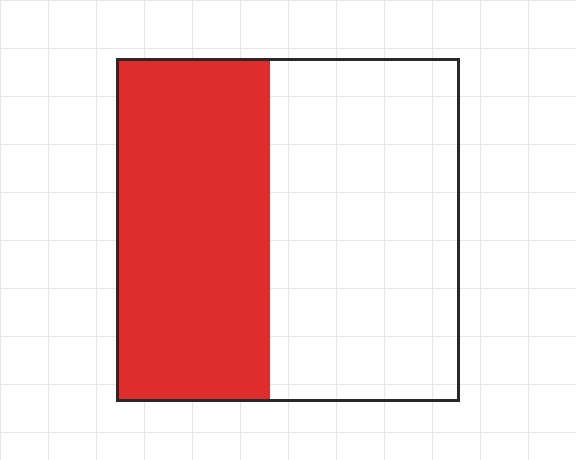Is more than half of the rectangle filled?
No.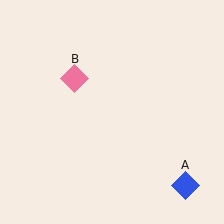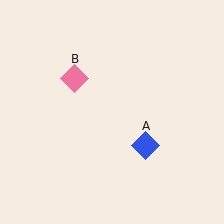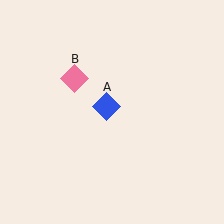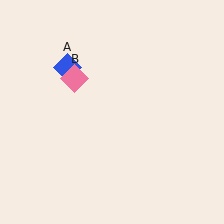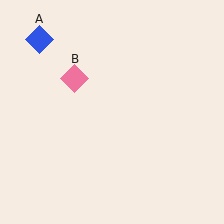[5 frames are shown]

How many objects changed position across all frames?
1 object changed position: blue diamond (object A).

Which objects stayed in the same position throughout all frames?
Pink diamond (object B) remained stationary.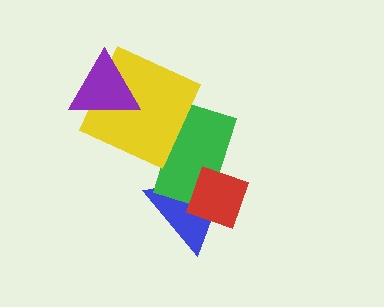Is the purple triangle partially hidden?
No, no other shape covers it.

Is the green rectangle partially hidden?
Yes, it is partially covered by another shape.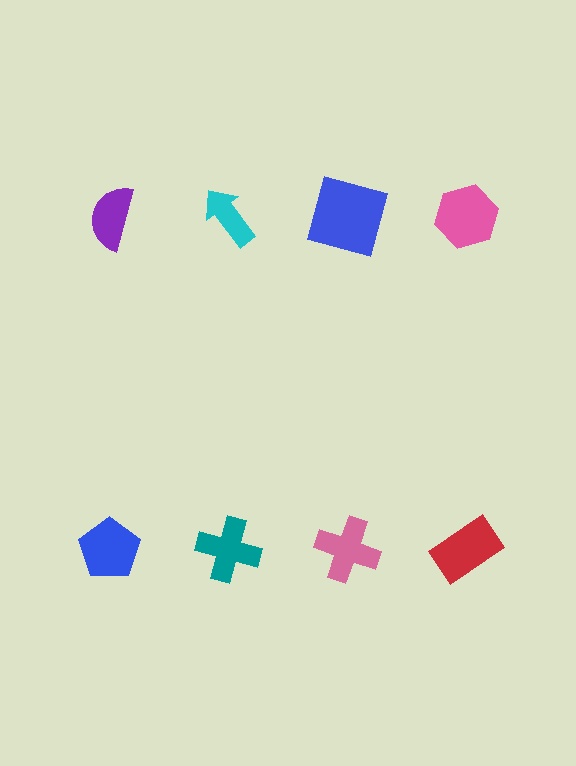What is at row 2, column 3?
A pink cross.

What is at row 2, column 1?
A blue pentagon.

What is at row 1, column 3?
A blue square.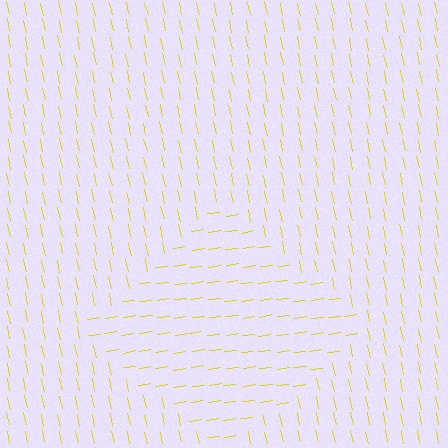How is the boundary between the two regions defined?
The boundary is defined purely by a change in line orientation (approximately 85 degrees difference). All lines are the same color and thickness.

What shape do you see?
I see a diamond.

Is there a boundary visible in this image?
Yes, there is a texture boundary formed by a change in line orientation.